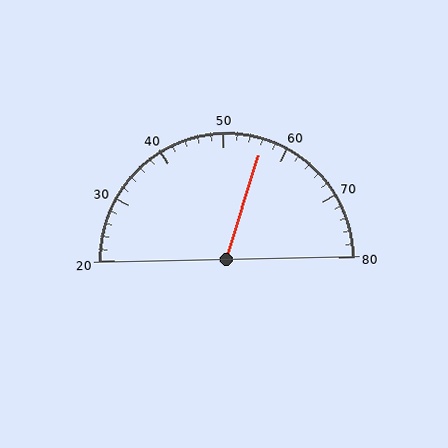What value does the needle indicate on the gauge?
The needle indicates approximately 56.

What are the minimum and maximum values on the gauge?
The gauge ranges from 20 to 80.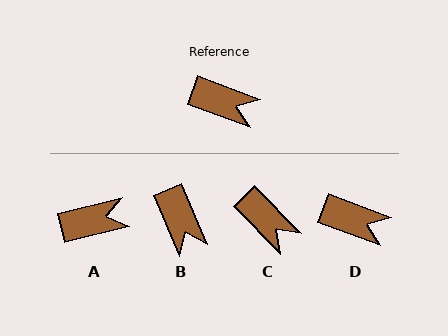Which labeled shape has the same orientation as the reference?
D.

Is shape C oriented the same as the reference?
No, it is off by about 24 degrees.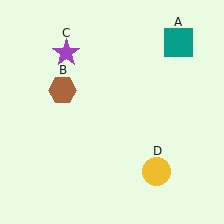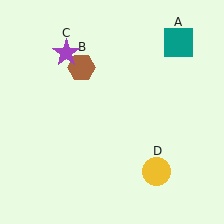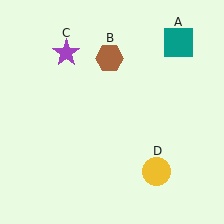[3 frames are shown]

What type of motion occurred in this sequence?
The brown hexagon (object B) rotated clockwise around the center of the scene.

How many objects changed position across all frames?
1 object changed position: brown hexagon (object B).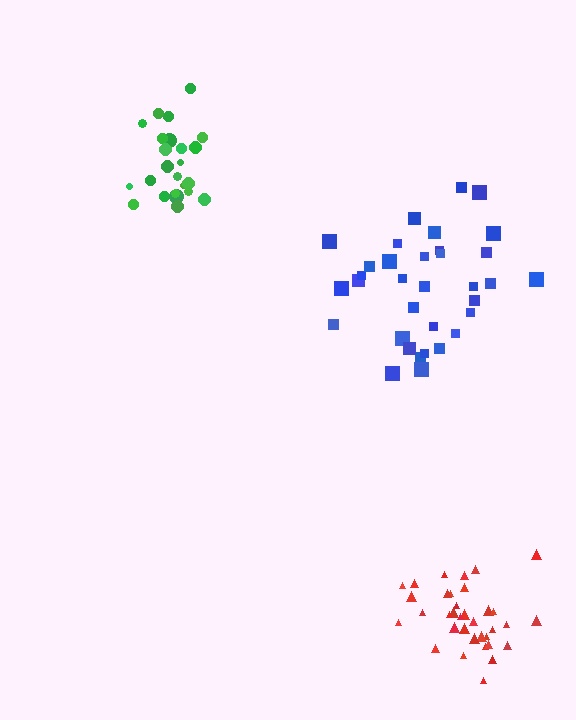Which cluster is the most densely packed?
Green.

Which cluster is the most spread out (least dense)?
Blue.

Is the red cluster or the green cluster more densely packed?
Green.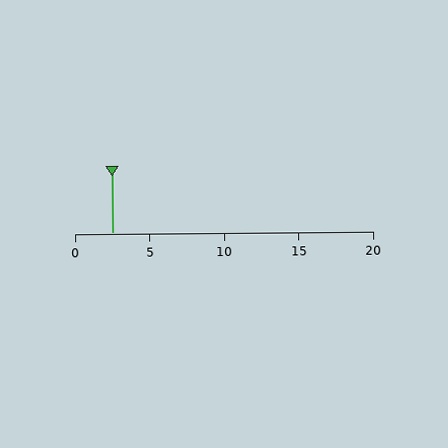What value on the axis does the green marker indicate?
The marker indicates approximately 2.5.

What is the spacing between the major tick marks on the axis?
The major ticks are spaced 5 apart.